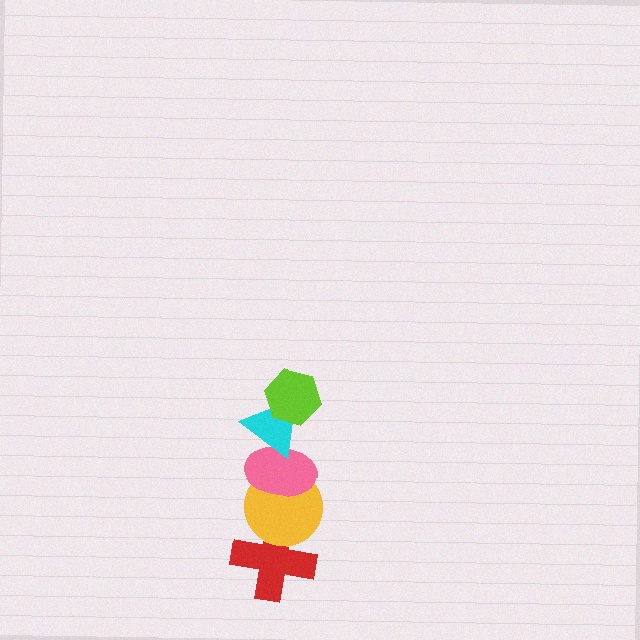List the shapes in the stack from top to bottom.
From top to bottom: the lime hexagon, the cyan triangle, the pink ellipse, the yellow circle, the red cross.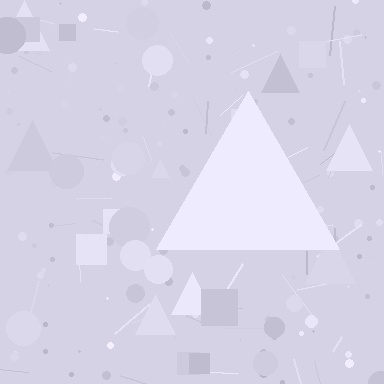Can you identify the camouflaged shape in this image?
The camouflaged shape is a triangle.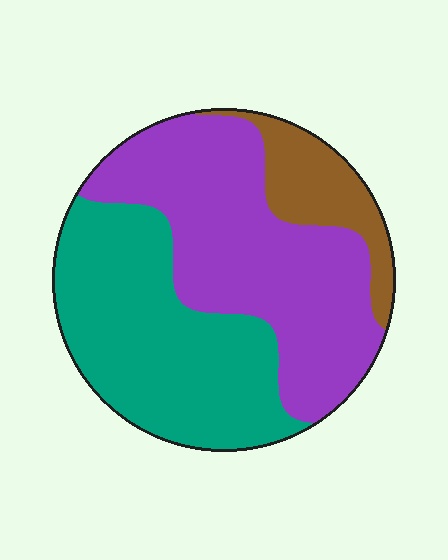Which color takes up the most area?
Purple, at roughly 45%.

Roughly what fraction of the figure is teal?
Teal covers about 40% of the figure.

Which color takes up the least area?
Brown, at roughly 15%.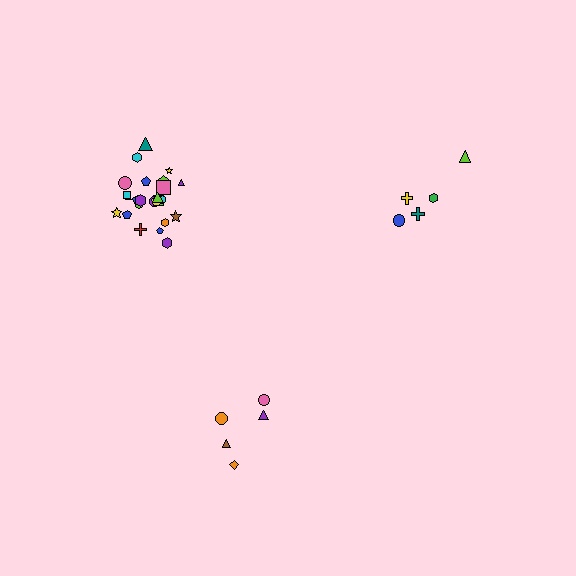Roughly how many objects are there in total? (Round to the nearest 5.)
Roughly 35 objects in total.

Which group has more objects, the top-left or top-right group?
The top-left group.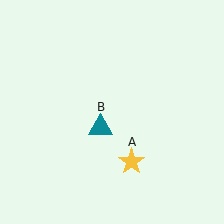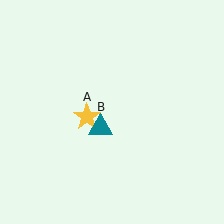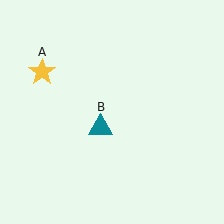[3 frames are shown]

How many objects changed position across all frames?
1 object changed position: yellow star (object A).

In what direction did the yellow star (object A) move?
The yellow star (object A) moved up and to the left.